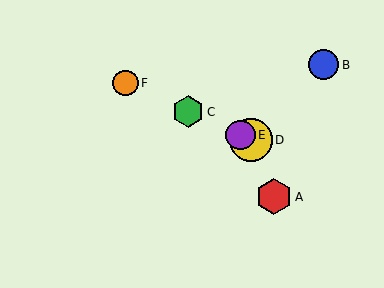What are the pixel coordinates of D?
Object D is at (251, 140).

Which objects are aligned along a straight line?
Objects C, D, E, F are aligned along a straight line.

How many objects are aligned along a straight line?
4 objects (C, D, E, F) are aligned along a straight line.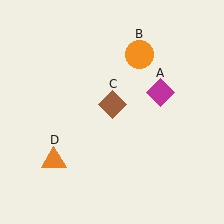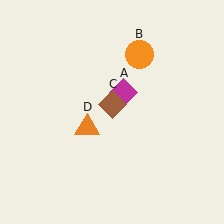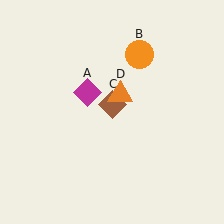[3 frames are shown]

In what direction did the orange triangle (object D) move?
The orange triangle (object D) moved up and to the right.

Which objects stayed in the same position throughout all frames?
Orange circle (object B) and brown diamond (object C) remained stationary.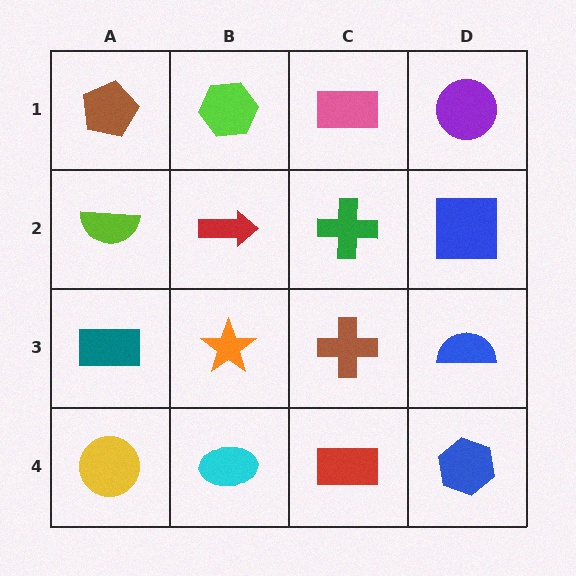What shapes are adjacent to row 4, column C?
A brown cross (row 3, column C), a cyan ellipse (row 4, column B), a blue hexagon (row 4, column D).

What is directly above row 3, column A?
A lime semicircle.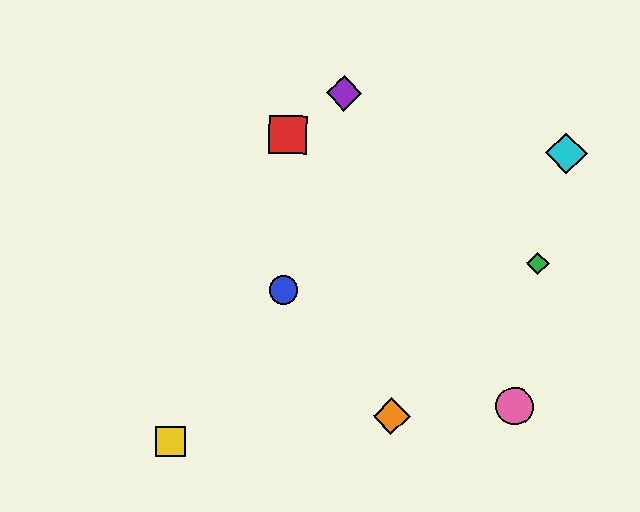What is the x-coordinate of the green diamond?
The green diamond is at x≈538.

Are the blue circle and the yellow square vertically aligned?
No, the blue circle is at x≈283 and the yellow square is at x≈171.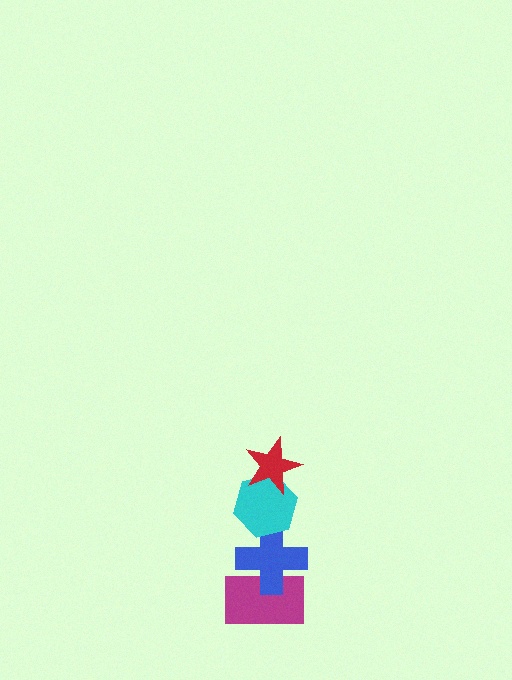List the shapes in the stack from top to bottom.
From top to bottom: the red star, the cyan hexagon, the blue cross, the magenta rectangle.